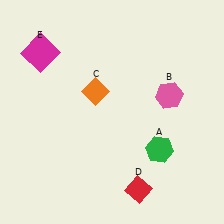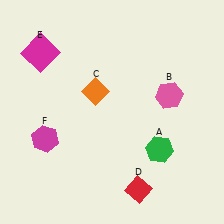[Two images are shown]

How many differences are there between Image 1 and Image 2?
There is 1 difference between the two images.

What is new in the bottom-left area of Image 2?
A magenta hexagon (F) was added in the bottom-left area of Image 2.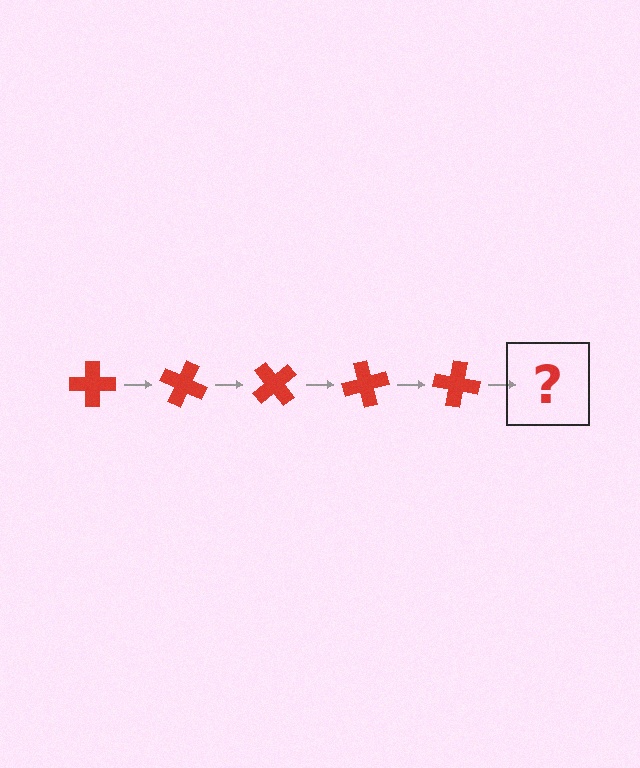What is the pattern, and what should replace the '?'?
The pattern is that the cross rotates 25 degrees each step. The '?' should be a red cross rotated 125 degrees.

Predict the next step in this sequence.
The next step is a red cross rotated 125 degrees.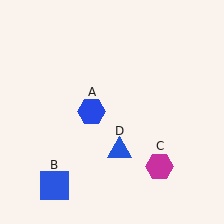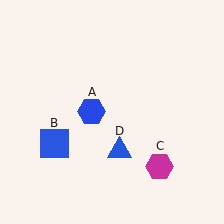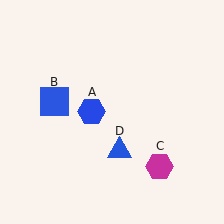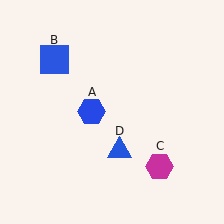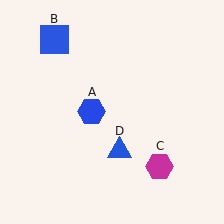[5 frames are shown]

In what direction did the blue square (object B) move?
The blue square (object B) moved up.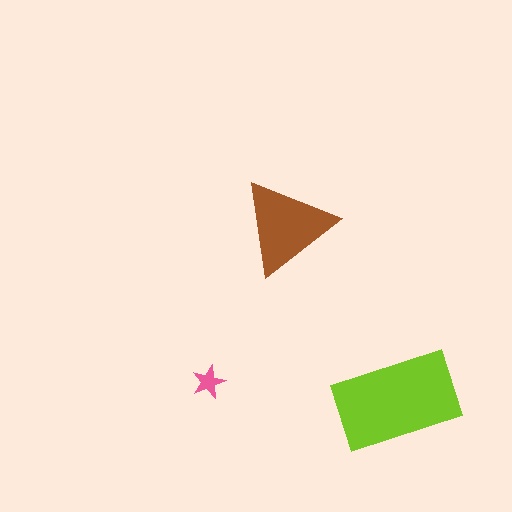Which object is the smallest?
The pink star.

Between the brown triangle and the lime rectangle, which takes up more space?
The lime rectangle.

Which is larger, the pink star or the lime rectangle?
The lime rectangle.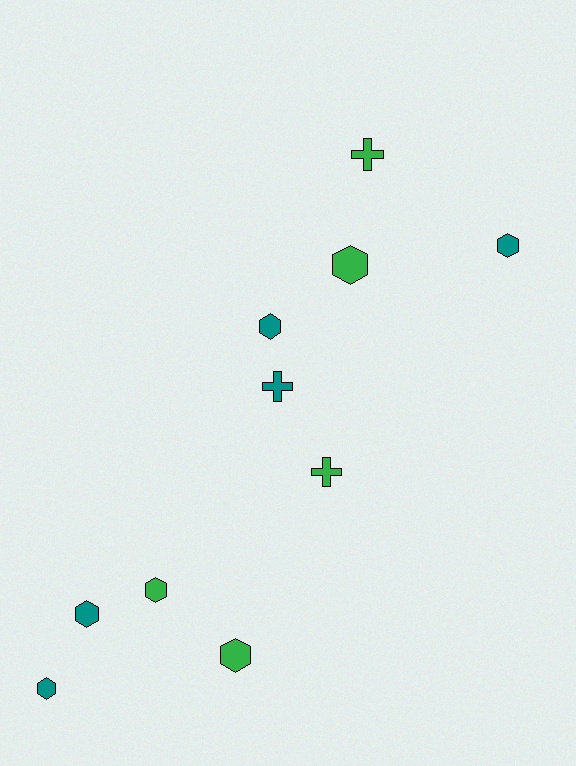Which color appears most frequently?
Teal, with 5 objects.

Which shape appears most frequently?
Hexagon, with 7 objects.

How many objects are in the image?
There are 10 objects.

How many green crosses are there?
There are 2 green crosses.